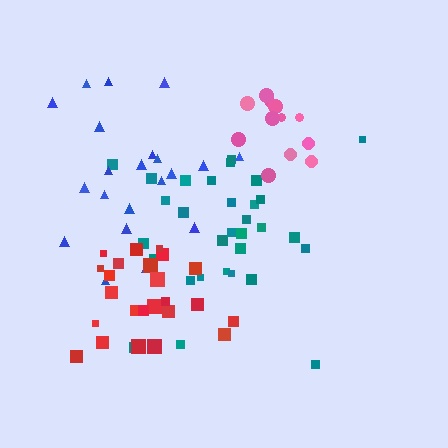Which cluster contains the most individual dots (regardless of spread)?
Teal (31).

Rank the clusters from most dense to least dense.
pink, red, teal, blue.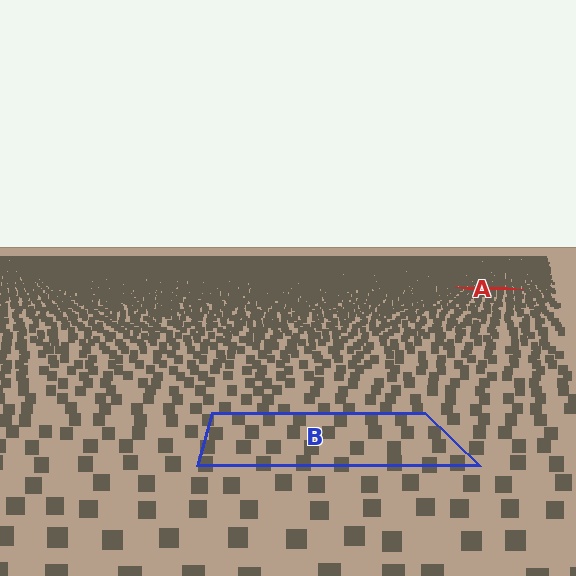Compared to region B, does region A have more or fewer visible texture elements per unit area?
Region A has more texture elements per unit area — they are packed more densely because it is farther away.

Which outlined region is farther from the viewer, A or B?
Region A is farther from the viewer — the texture elements inside it appear smaller and more densely packed.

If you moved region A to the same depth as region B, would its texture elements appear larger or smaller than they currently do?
They would appear larger. At a closer depth, the same texture elements are projected at a bigger on-screen size.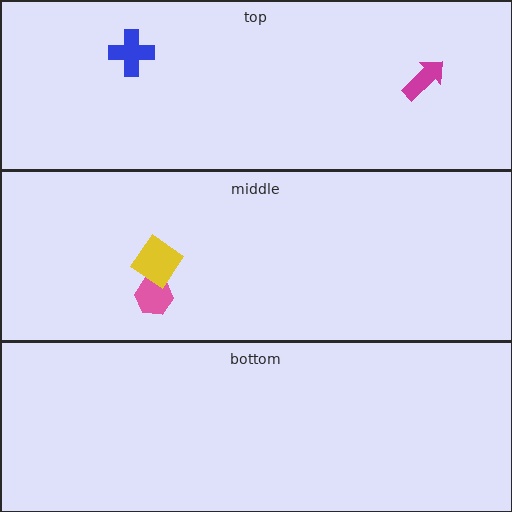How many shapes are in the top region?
2.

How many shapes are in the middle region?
2.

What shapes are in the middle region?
The pink hexagon, the yellow diamond.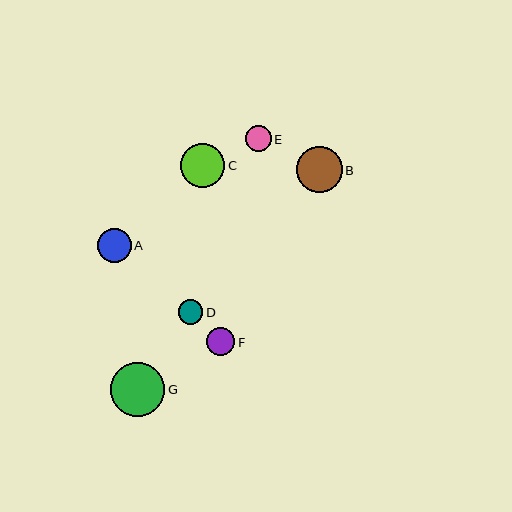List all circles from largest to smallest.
From largest to smallest: G, B, C, A, F, E, D.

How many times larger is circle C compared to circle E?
Circle C is approximately 1.7 times the size of circle E.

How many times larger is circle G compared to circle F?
Circle G is approximately 1.9 times the size of circle F.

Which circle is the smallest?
Circle D is the smallest with a size of approximately 25 pixels.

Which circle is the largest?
Circle G is the largest with a size of approximately 54 pixels.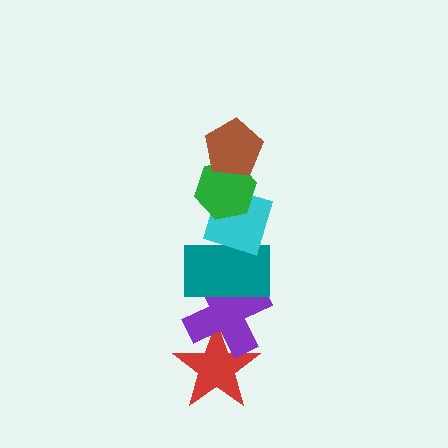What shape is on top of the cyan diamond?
The green hexagon is on top of the cyan diamond.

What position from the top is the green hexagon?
The green hexagon is 2nd from the top.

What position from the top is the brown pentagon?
The brown pentagon is 1st from the top.